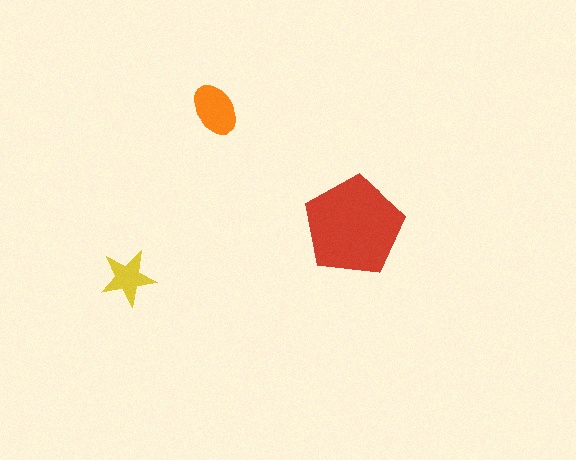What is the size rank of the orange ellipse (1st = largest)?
2nd.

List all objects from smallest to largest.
The yellow star, the orange ellipse, the red pentagon.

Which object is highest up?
The orange ellipse is topmost.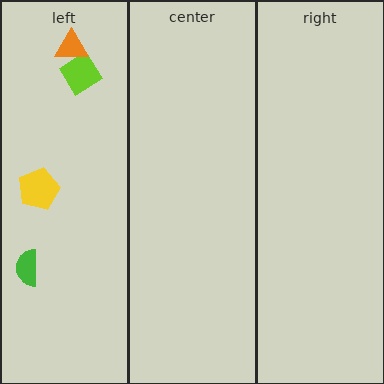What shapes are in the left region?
The green semicircle, the yellow pentagon, the lime diamond, the orange triangle.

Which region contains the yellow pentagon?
The left region.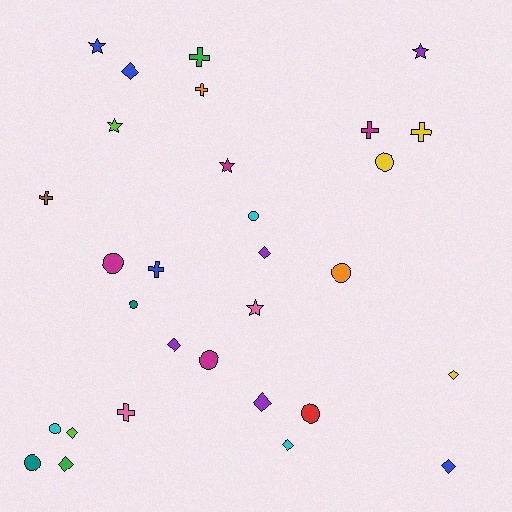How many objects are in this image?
There are 30 objects.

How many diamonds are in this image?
There are 9 diamonds.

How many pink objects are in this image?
There are 2 pink objects.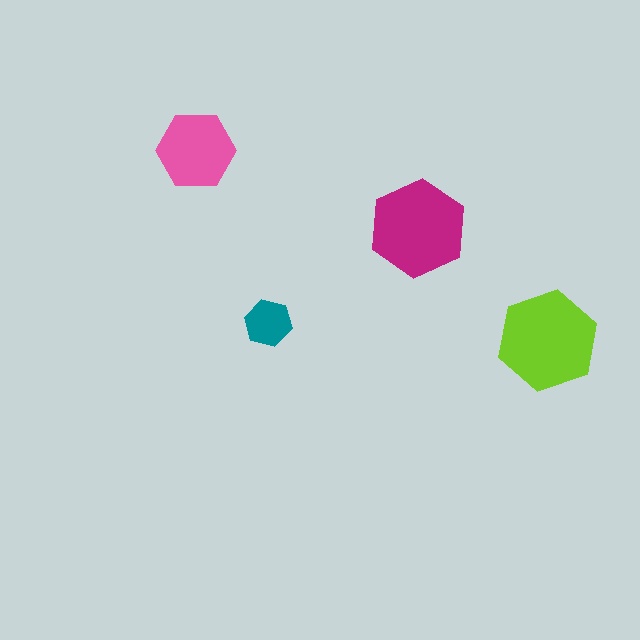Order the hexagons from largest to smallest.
the lime one, the magenta one, the pink one, the teal one.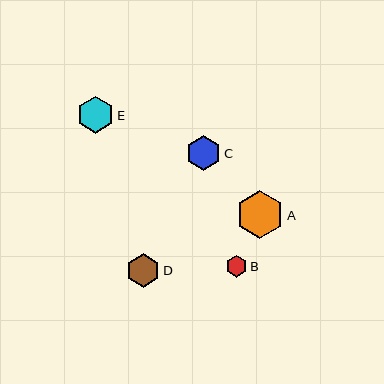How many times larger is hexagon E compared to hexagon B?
Hexagon E is approximately 1.7 times the size of hexagon B.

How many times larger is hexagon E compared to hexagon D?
Hexagon E is approximately 1.1 times the size of hexagon D.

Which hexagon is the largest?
Hexagon A is the largest with a size of approximately 48 pixels.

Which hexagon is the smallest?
Hexagon B is the smallest with a size of approximately 22 pixels.